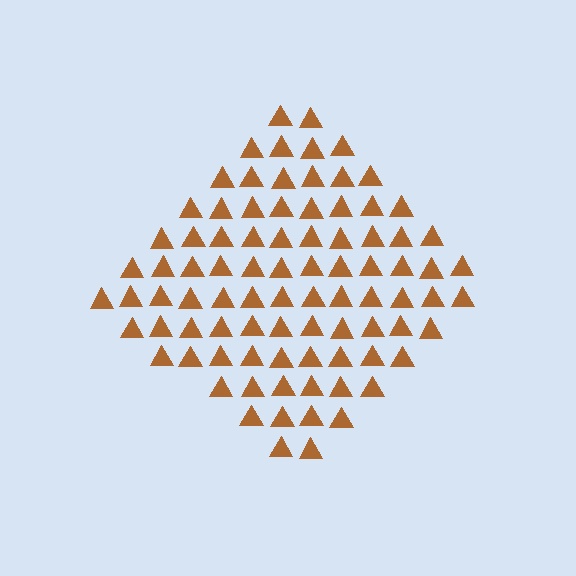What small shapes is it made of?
It is made of small triangles.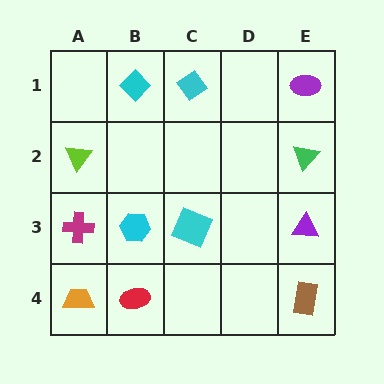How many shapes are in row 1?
3 shapes.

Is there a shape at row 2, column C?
No, that cell is empty.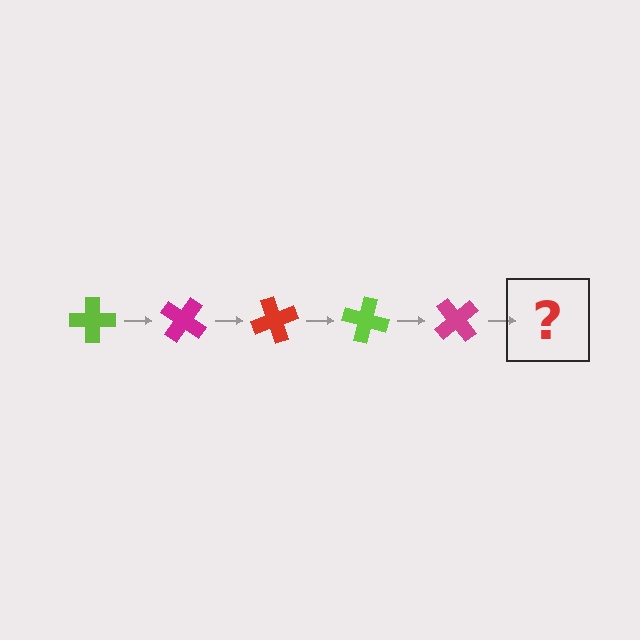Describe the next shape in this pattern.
It should be a red cross, rotated 175 degrees from the start.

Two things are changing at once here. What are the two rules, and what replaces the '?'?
The two rules are that it rotates 35 degrees each step and the color cycles through lime, magenta, and red. The '?' should be a red cross, rotated 175 degrees from the start.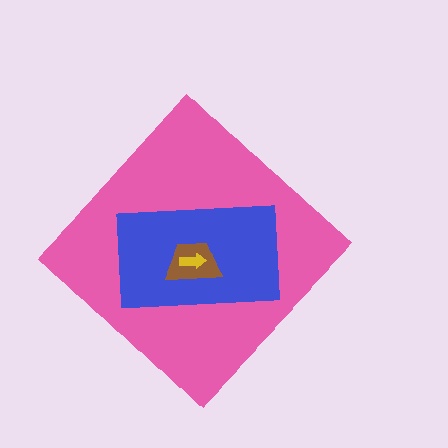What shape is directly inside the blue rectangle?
The brown trapezoid.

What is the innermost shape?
The yellow arrow.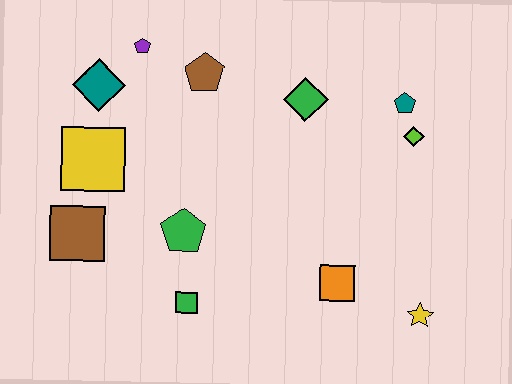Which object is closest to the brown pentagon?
The purple pentagon is closest to the brown pentagon.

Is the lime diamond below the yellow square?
No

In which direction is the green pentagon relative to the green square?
The green pentagon is above the green square.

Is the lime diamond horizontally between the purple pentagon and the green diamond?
No